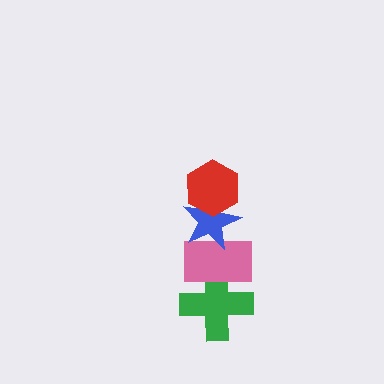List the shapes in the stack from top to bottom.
From top to bottom: the red hexagon, the blue star, the pink rectangle, the green cross.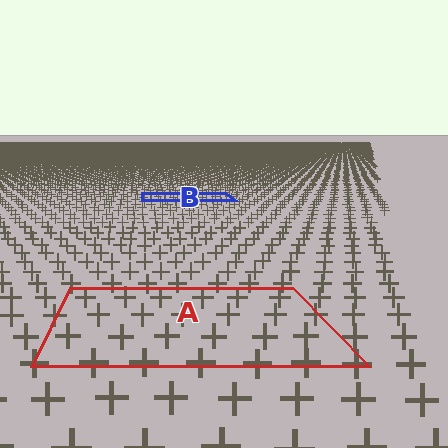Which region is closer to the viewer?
Region A is closer. The texture elements there are larger and more spread out.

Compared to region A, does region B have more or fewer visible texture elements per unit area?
Region B has more texture elements per unit area — they are packed more densely because it is farther away.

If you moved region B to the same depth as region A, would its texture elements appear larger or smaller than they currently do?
They would appear larger. At a closer depth, the same texture elements are projected at a bigger on-screen size.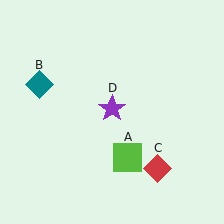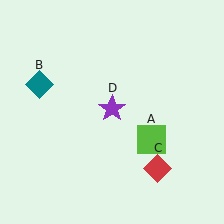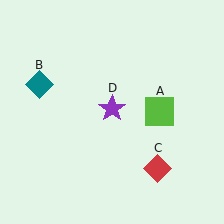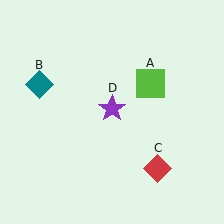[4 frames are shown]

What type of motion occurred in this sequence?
The lime square (object A) rotated counterclockwise around the center of the scene.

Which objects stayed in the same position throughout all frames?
Teal diamond (object B) and red diamond (object C) and purple star (object D) remained stationary.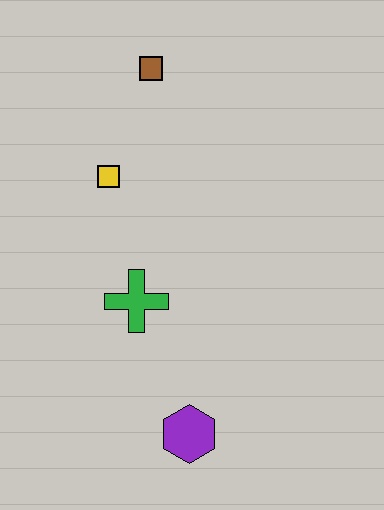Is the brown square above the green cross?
Yes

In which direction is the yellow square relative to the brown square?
The yellow square is below the brown square.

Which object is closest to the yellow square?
The brown square is closest to the yellow square.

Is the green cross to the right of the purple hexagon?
No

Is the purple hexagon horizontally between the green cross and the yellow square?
No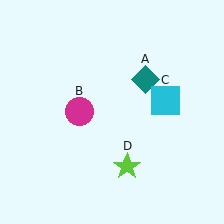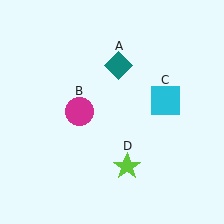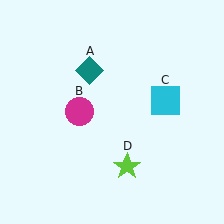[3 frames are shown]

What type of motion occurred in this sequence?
The teal diamond (object A) rotated counterclockwise around the center of the scene.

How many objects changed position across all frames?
1 object changed position: teal diamond (object A).